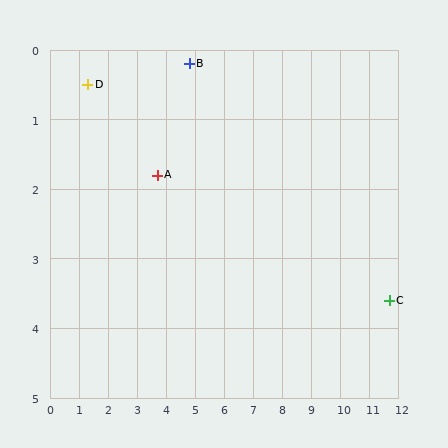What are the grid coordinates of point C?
Point C is at approximately (11.7, 3.6).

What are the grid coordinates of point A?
Point A is at approximately (3.7, 1.8).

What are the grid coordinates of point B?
Point B is at approximately (4.8, 0.2).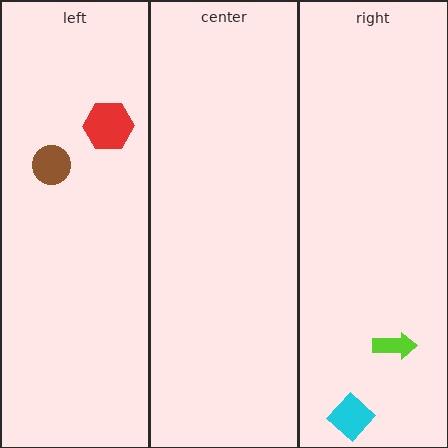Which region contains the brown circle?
The left region.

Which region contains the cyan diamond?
The right region.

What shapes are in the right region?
The lime arrow, the cyan diamond.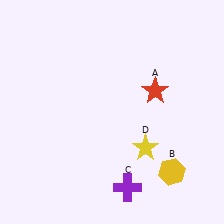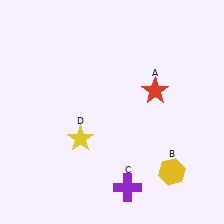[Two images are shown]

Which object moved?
The yellow star (D) moved left.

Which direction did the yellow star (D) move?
The yellow star (D) moved left.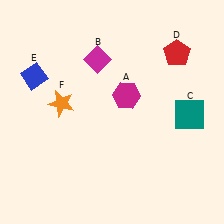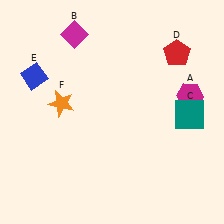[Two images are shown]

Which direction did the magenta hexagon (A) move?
The magenta hexagon (A) moved right.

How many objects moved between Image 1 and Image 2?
2 objects moved between the two images.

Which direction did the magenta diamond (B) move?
The magenta diamond (B) moved up.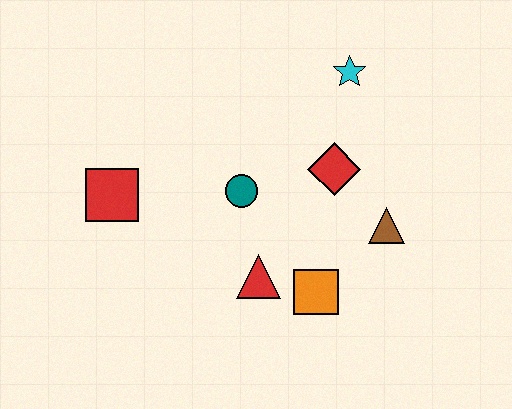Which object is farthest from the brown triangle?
The red square is farthest from the brown triangle.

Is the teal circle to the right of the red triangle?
No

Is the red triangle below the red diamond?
Yes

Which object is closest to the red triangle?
The orange square is closest to the red triangle.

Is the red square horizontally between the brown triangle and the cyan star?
No